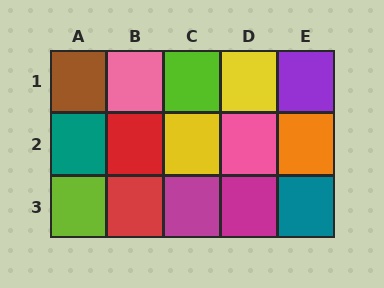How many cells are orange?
1 cell is orange.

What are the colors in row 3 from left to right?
Lime, red, magenta, magenta, teal.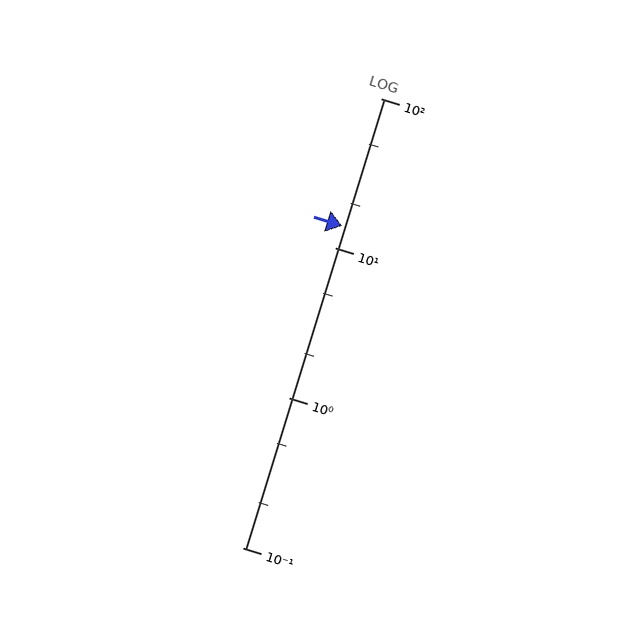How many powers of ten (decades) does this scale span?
The scale spans 3 decades, from 0.1 to 100.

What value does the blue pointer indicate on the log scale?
The pointer indicates approximately 14.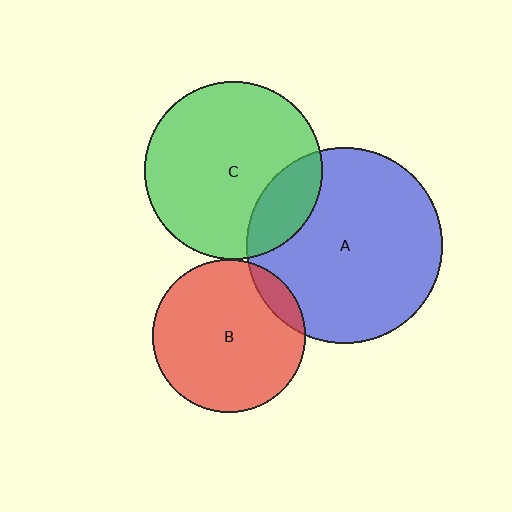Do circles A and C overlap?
Yes.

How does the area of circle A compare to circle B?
Approximately 1.7 times.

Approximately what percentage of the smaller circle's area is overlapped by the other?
Approximately 20%.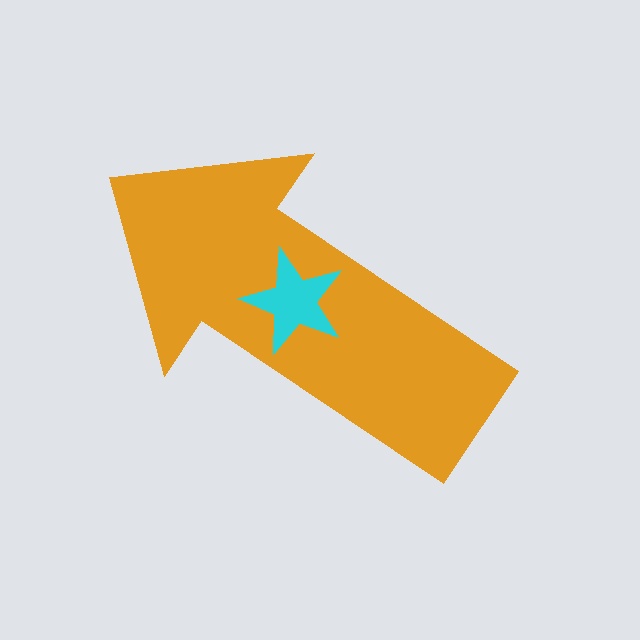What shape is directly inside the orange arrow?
The cyan star.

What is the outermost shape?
The orange arrow.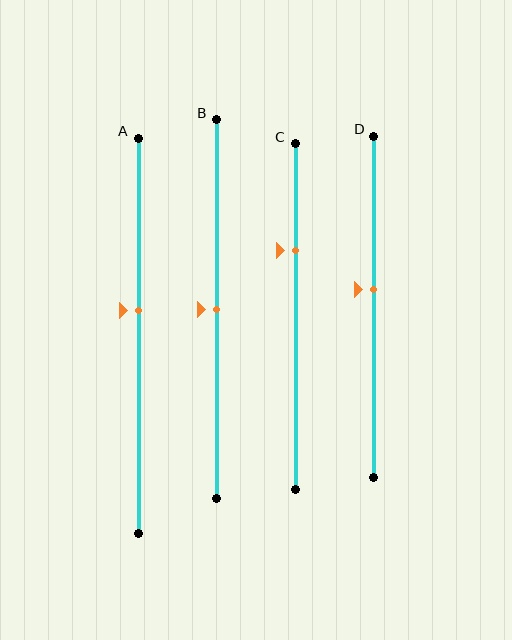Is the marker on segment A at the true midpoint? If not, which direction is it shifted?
No, the marker on segment A is shifted upward by about 6% of the segment length.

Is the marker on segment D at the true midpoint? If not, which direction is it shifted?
No, the marker on segment D is shifted upward by about 5% of the segment length.